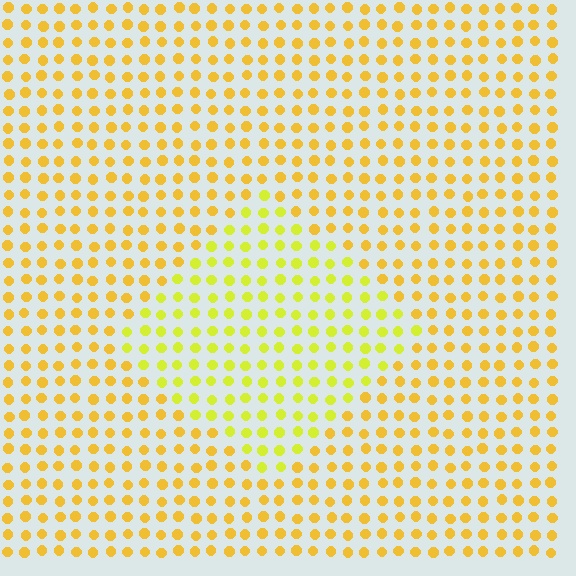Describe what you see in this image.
The image is filled with small yellow elements in a uniform arrangement. A diamond-shaped region is visible where the elements are tinted to a slightly different hue, forming a subtle color boundary.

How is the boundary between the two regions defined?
The boundary is defined purely by a slight shift in hue (about 25 degrees). Spacing, size, and orientation are identical on both sides.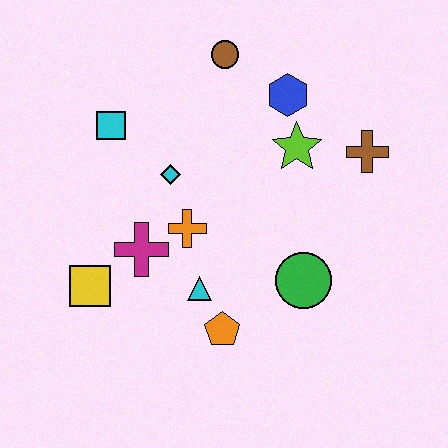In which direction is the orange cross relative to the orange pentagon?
The orange cross is above the orange pentagon.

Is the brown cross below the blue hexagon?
Yes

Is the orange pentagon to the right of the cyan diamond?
Yes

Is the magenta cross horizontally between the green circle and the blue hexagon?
No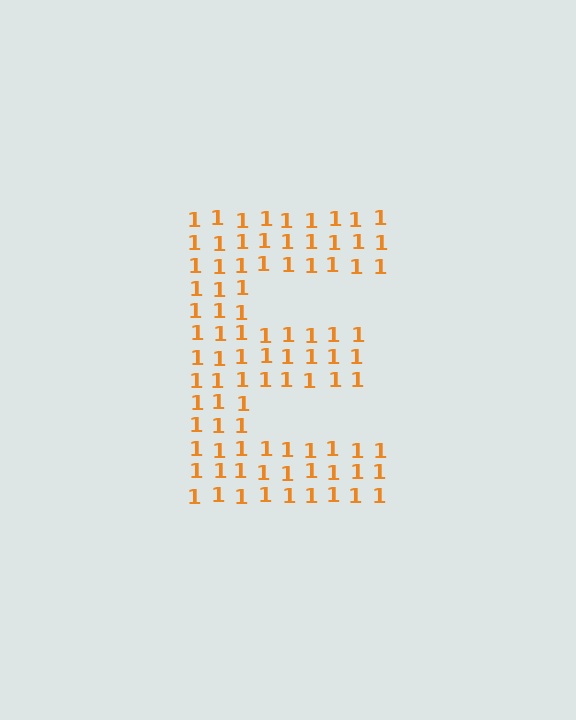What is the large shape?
The large shape is the letter E.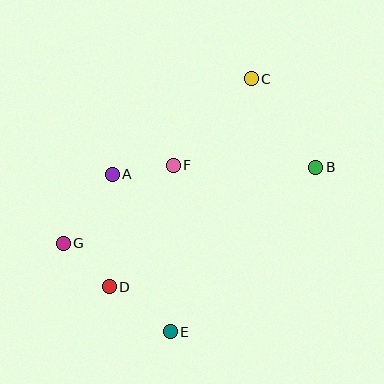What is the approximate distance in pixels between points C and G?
The distance between C and G is approximately 250 pixels.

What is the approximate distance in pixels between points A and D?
The distance between A and D is approximately 112 pixels.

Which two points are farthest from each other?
Points C and E are farthest from each other.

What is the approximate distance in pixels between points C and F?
The distance between C and F is approximately 117 pixels.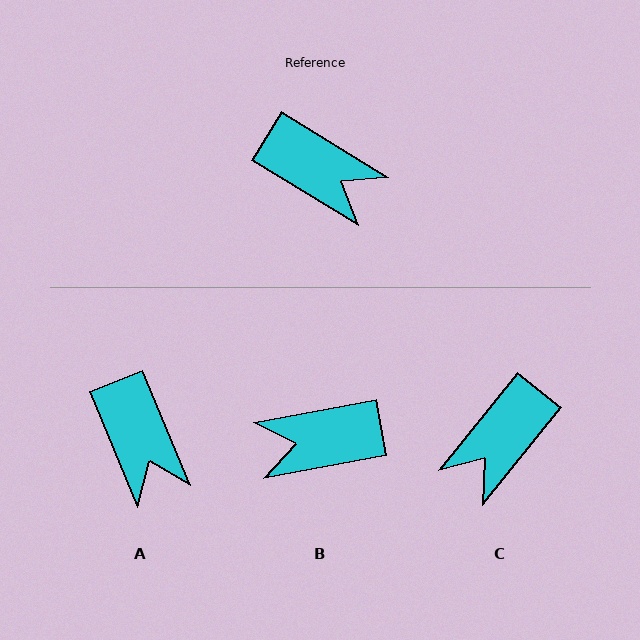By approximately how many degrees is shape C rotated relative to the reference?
Approximately 97 degrees clockwise.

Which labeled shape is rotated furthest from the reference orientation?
B, about 138 degrees away.